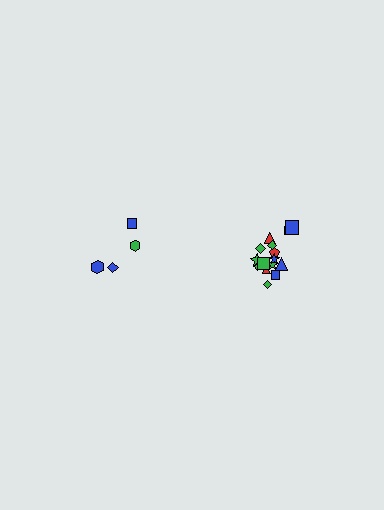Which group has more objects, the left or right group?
The right group.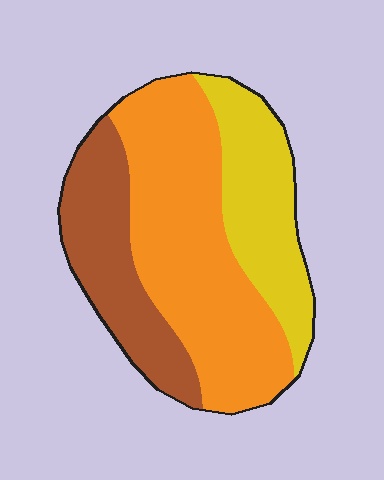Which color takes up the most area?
Orange, at roughly 50%.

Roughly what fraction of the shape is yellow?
Yellow covers 25% of the shape.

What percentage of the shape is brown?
Brown takes up about one quarter (1/4) of the shape.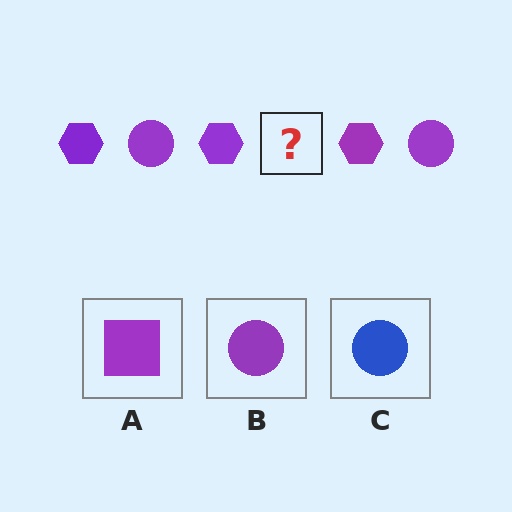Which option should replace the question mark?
Option B.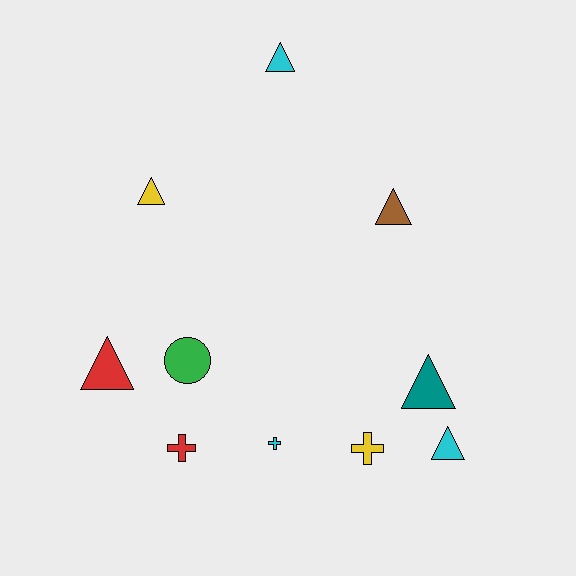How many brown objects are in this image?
There is 1 brown object.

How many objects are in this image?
There are 10 objects.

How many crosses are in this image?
There are 3 crosses.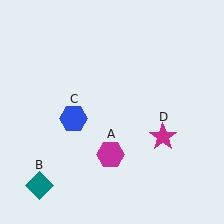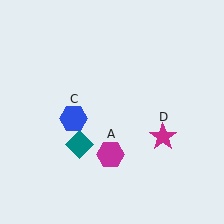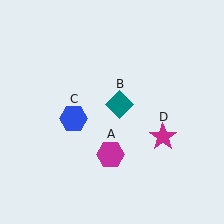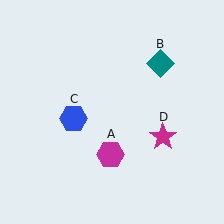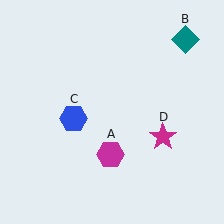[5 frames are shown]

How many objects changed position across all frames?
1 object changed position: teal diamond (object B).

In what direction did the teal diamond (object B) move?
The teal diamond (object B) moved up and to the right.